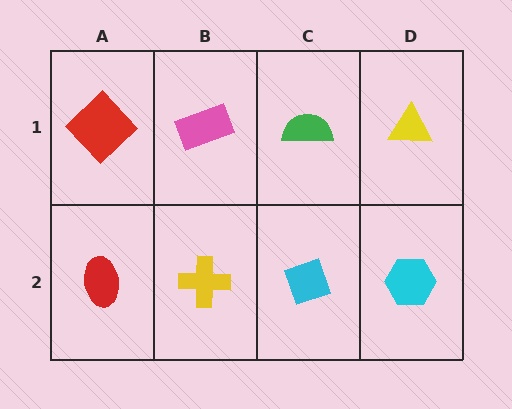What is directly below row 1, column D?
A cyan hexagon.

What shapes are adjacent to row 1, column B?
A yellow cross (row 2, column B), a red diamond (row 1, column A), a green semicircle (row 1, column C).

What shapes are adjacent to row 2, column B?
A pink rectangle (row 1, column B), a red ellipse (row 2, column A), a cyan diamond (row 2, column C).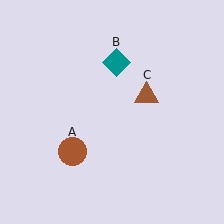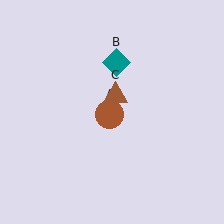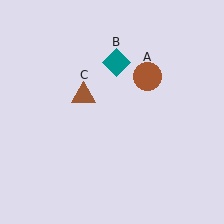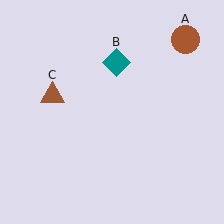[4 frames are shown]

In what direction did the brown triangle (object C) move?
The brown triangle (object C) moved left.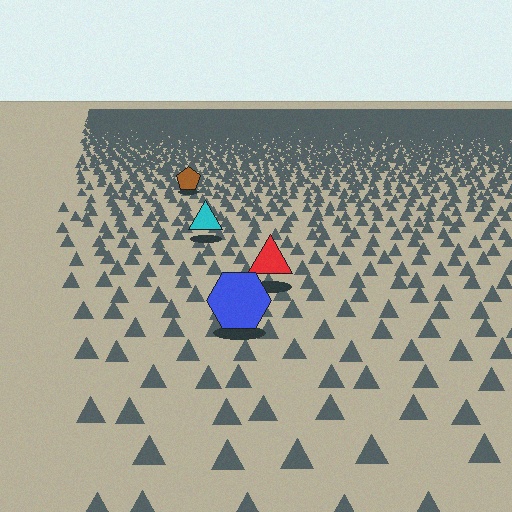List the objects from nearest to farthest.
From nearest to farthest: the blue hexagon, the red triangle, the cyan triangle, the brown pentagon.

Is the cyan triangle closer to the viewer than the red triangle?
No. The red triangle is closer — you can tell from the texture gradient: the ground texture is coarser near it.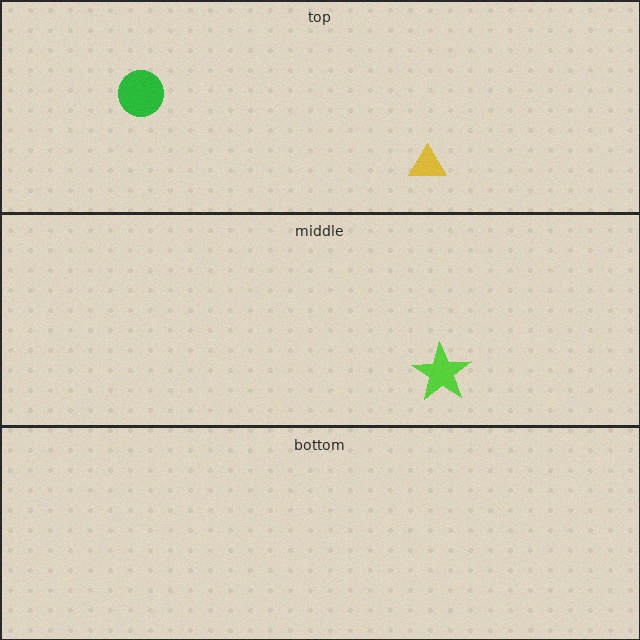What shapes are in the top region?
The yellow triangle, the green circle.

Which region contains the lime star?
The middle region.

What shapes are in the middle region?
The lime star.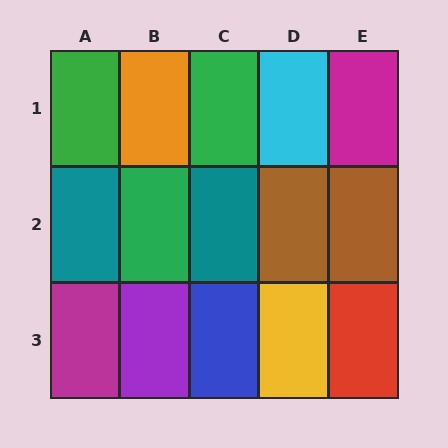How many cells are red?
1 cell is red.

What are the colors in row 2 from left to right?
Teal, green, teal, brown, brown.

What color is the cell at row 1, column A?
Green.